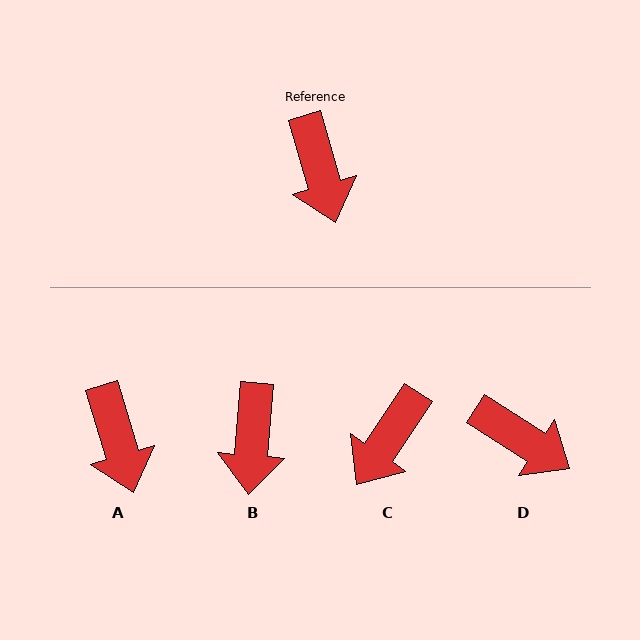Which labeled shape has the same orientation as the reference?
A.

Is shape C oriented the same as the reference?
No, it is off by about 51 degrees.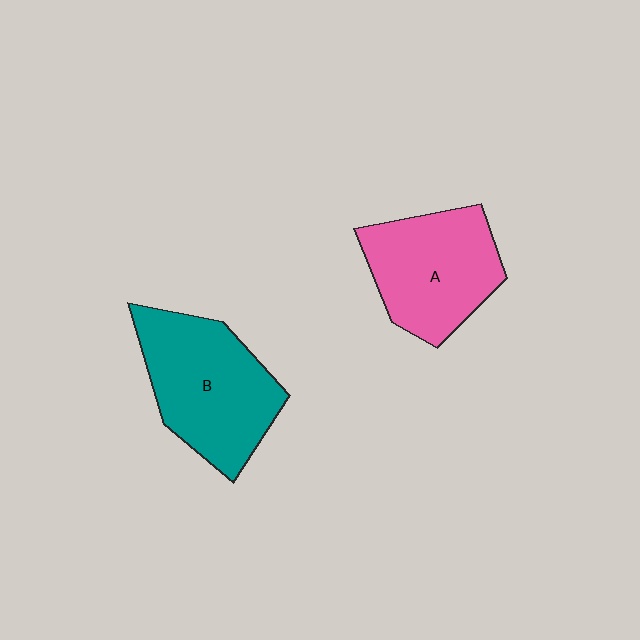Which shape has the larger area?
Shape B (teal).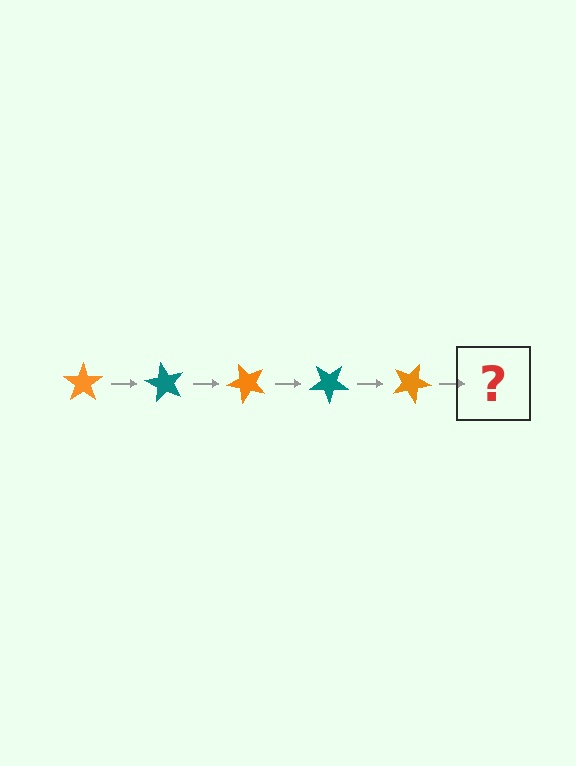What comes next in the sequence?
The next element should be a teal star, rotated 300 degrees from the start.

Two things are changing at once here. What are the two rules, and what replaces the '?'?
The two rules are that it rotates 60 degrees each step and the color cycles through orange and teal. The '?' should be a teal star, rotated 300 degrees from the start.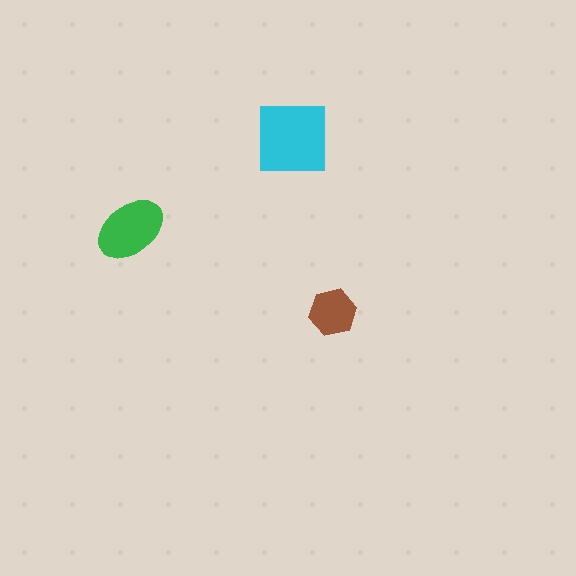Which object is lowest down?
The brown hexagon is bottommost.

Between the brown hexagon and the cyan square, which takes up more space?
The cyan square.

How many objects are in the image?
There are 3 objects in the image.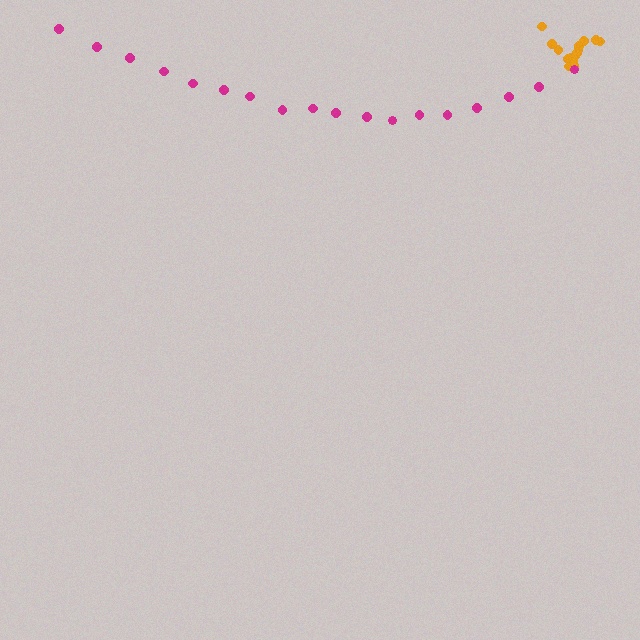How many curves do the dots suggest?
There are 2 distinct paths.